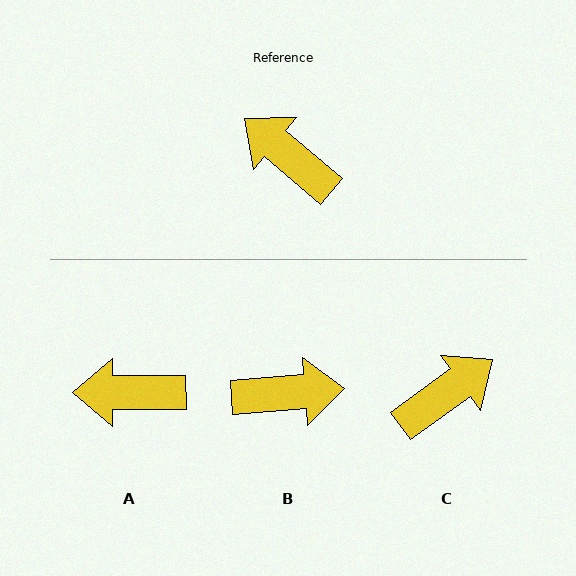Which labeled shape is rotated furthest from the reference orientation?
B, about 135 degrees away.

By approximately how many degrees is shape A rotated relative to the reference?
Approximately 40 degrees counter-clockwise.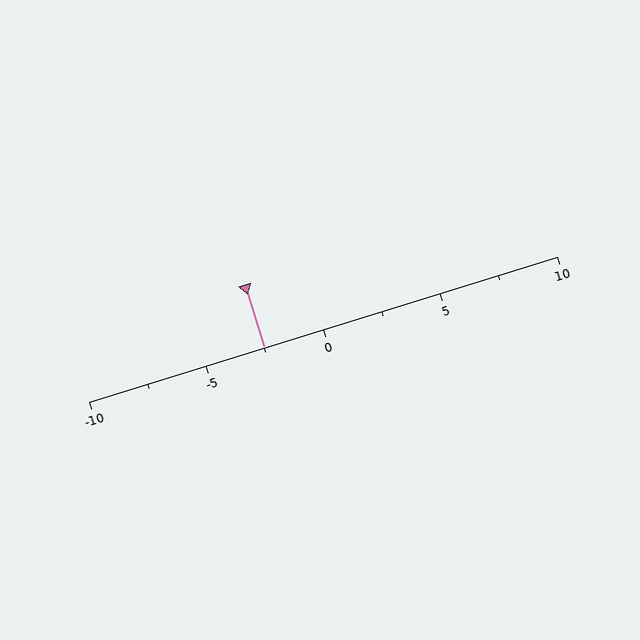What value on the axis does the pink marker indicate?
The marker indicates approximately -2.5.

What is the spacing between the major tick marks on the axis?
The major ticks are spaced 5 apart.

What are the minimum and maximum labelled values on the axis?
The axis runs from -10 to 10.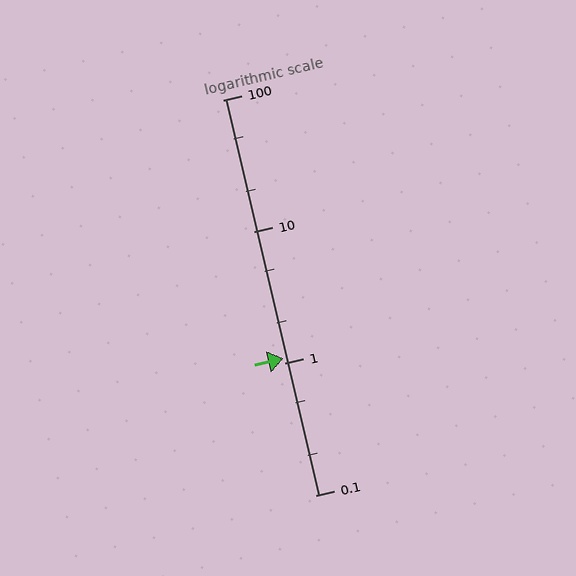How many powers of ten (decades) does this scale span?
The scale spans 3 decades, from 0.1 to 100.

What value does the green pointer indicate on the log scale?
The pointer indicates approximately 1.1.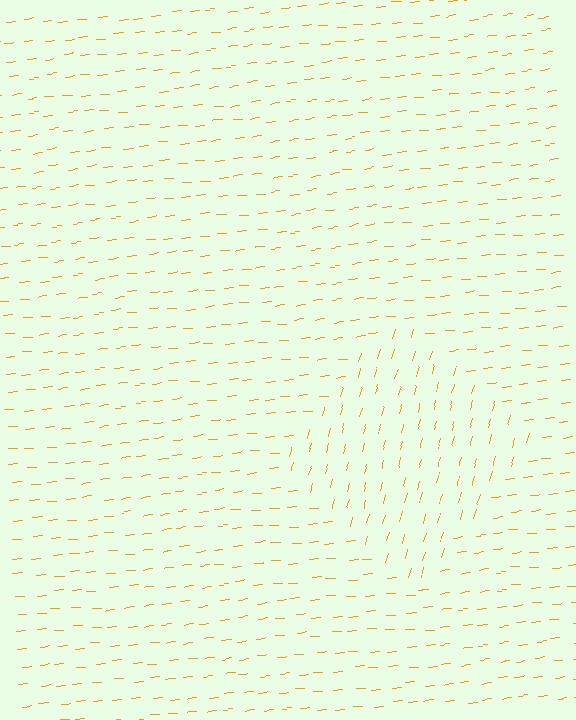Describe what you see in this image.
The image is filled with small orange line segments. A diamond region in the image has lines oriented differently from the surrounding lines, creating a visible texture boundary.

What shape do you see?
I see a diamond.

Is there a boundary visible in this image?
Yes, there is a texture boundary formed by a change in line orientation.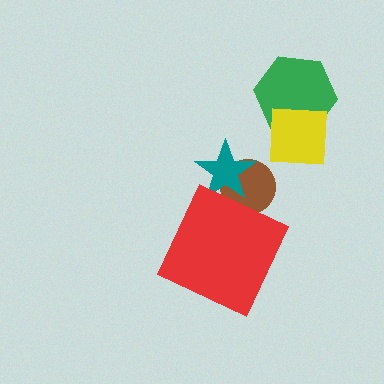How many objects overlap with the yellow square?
1 object overlaps with the yellow square.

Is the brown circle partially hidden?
Yes, it is partially covered by another shape.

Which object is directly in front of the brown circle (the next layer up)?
The teal star is directly in front of the brown circle.